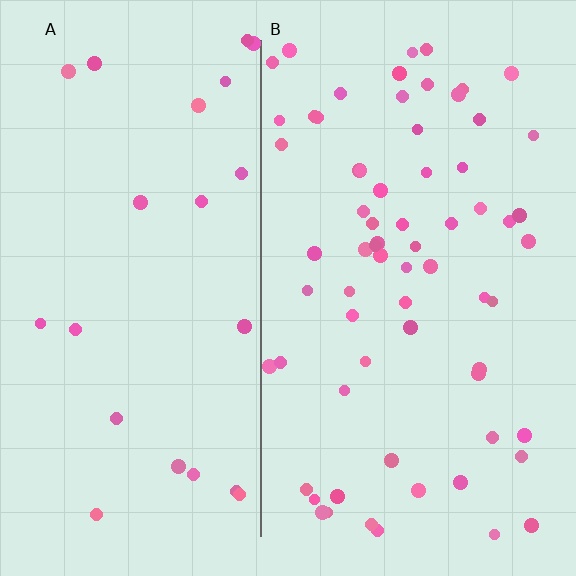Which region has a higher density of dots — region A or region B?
B (the right).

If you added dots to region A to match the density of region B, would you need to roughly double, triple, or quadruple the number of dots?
Approximately triple.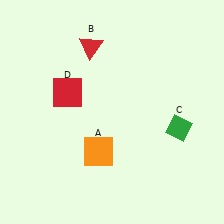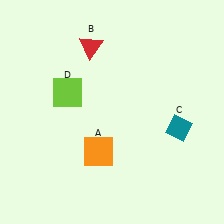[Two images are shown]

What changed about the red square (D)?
In Image 1, D is red. In Image 2, it changed to lime.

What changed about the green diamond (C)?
In Image 1, C is green. In Image 2, it changed to teal.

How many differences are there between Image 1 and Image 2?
There are 2 differences between the two images.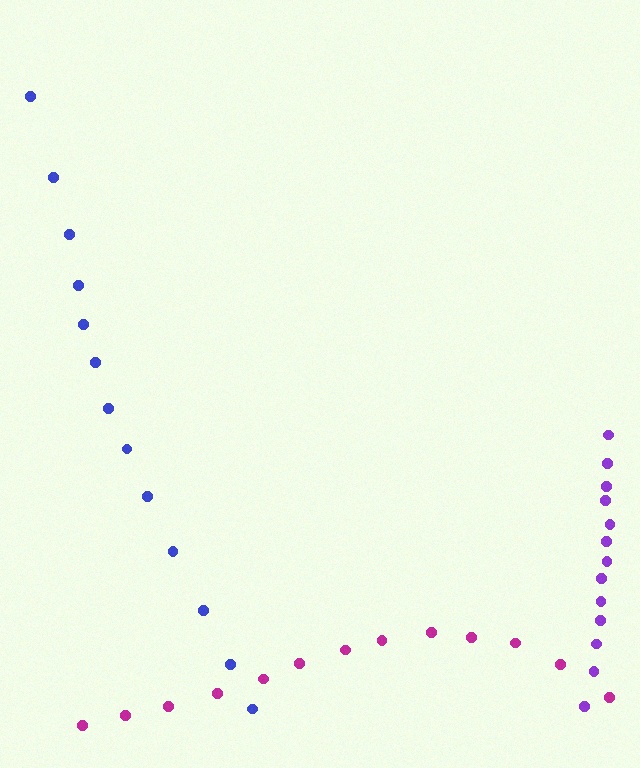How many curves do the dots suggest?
There are 3 distinct paths.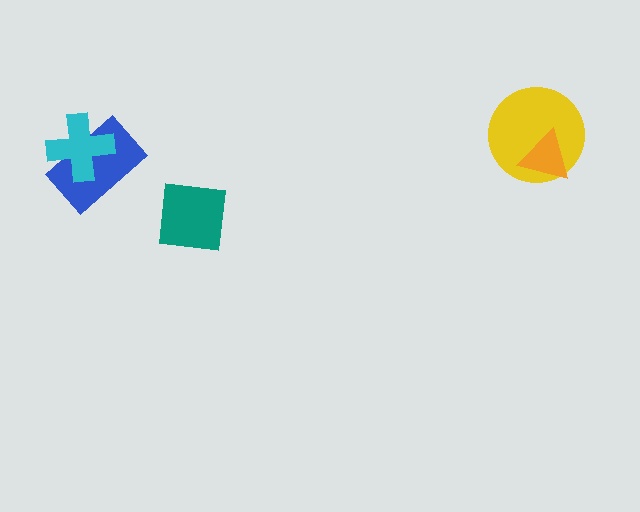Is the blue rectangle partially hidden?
Yes, it is partially covered by another shape.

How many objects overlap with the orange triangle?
1 object overlaps with the orange triangle.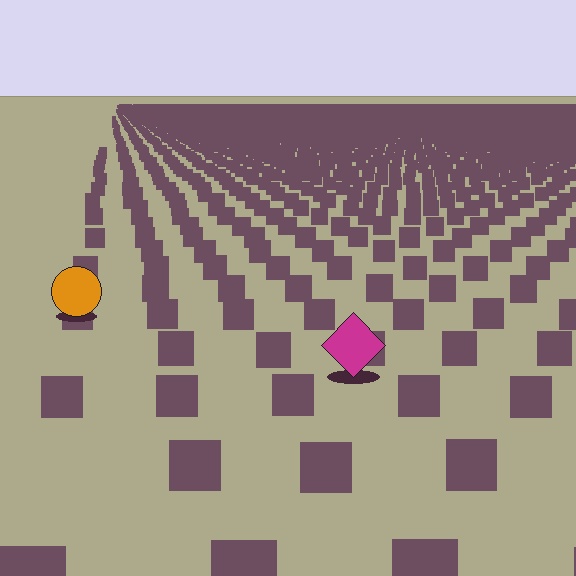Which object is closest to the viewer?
The magenta diamond is closest. The texture marks near it are larger and more spread out.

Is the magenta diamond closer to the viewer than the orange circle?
Yes. The magenta diamond is closer — you can tell from the texture gradient: the ground texture is coarser near it.